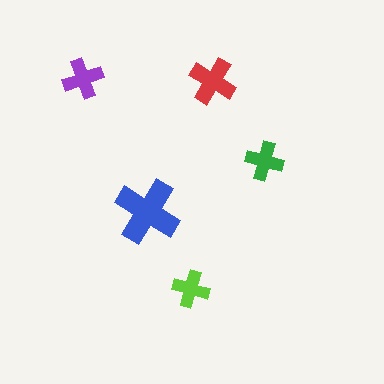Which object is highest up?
The purple cross is topmost.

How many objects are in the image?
There are 5 objects in the image.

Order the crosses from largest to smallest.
the blue one, the red one, the purple one, the green one, the lime one.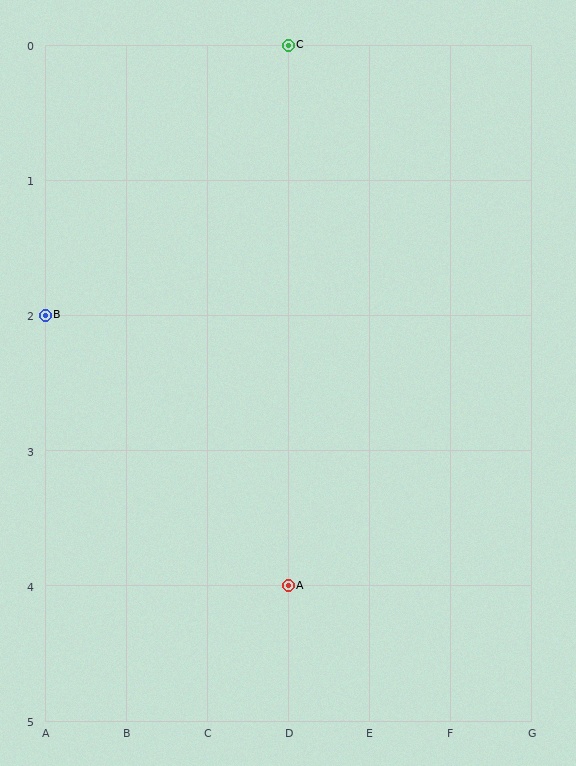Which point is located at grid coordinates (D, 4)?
Point A is at (D, 4).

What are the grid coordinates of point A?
Point A is at grid coordinates (D, 4).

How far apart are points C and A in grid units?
Points C and A are 4 rows apart.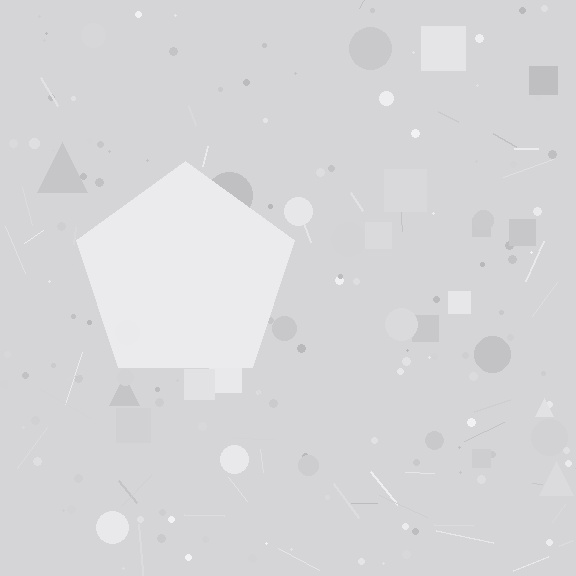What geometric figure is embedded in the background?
A pentagon is embedded in the background.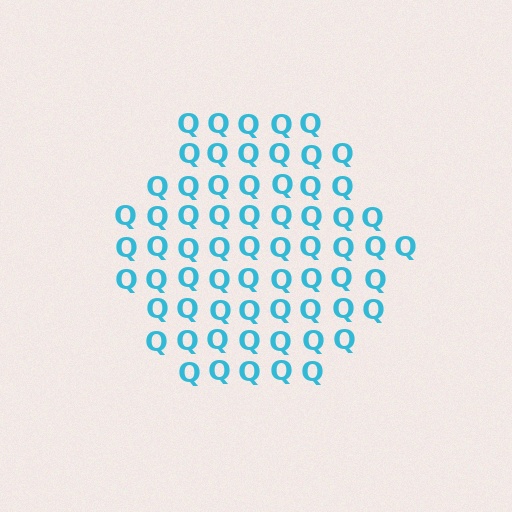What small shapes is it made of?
It is made of small letter Q's.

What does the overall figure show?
The overall figure shows a hexagon.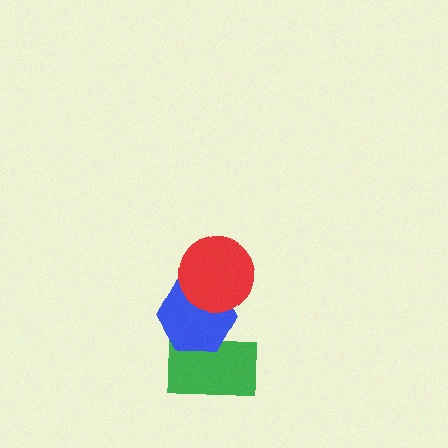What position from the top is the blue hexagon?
The blue hexagon is 2nd from the top.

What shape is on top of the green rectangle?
The blue hexagon is on top of the green rectangle.